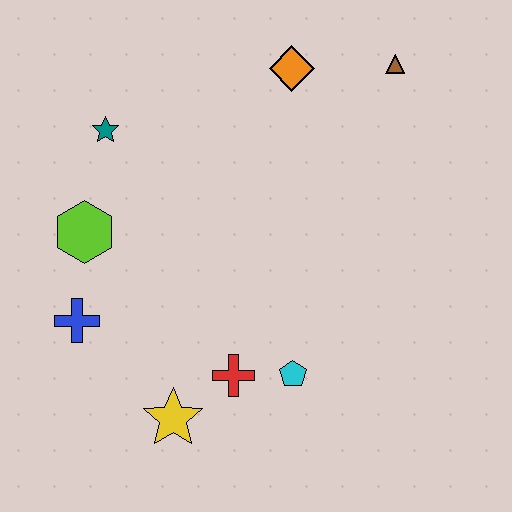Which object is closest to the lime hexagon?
The blue cross is closest to the lime hexagon.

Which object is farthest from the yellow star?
The brown triangle is farthest from the yellow star.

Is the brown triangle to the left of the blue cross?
No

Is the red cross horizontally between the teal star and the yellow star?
No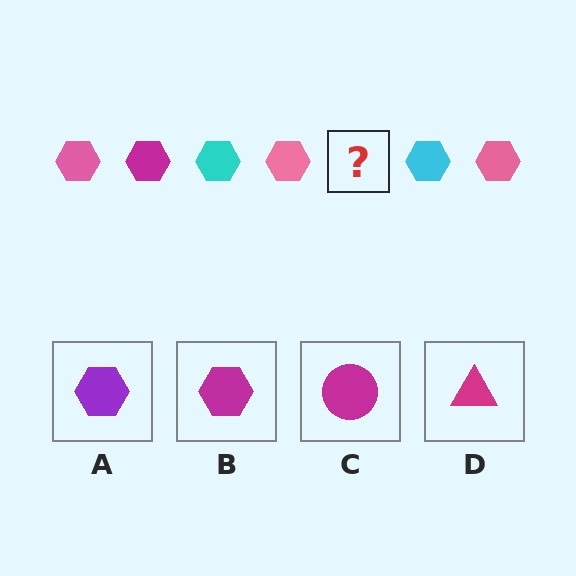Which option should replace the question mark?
Option B.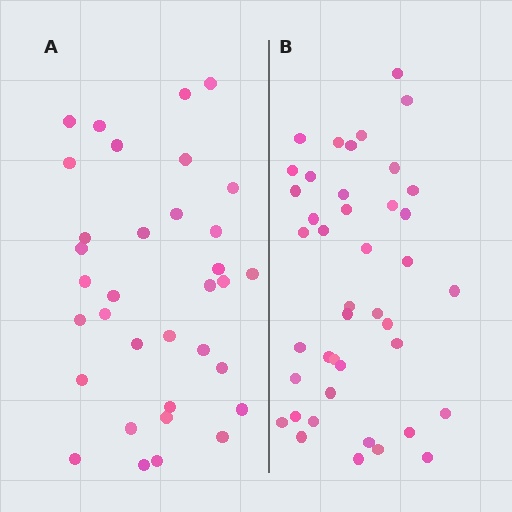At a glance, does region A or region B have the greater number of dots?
Region B (the right region) has more dots.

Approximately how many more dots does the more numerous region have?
Region B has roughly 8 or so more dots than region A.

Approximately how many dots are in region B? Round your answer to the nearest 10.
About 40 dots. (The exact count is 42, which rounds to 40.)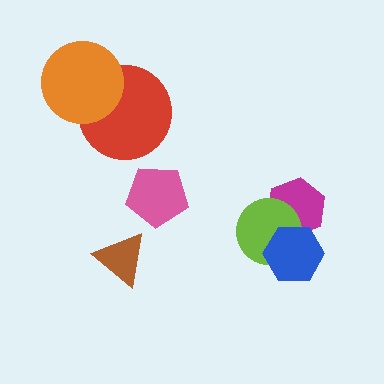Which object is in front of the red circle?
The orange circle is in front of the red circle.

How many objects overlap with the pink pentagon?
0 objects overlap with the pink pentagon.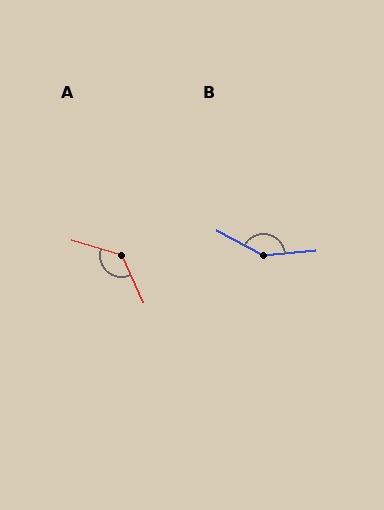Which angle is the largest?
B, at approximately 148 degrees.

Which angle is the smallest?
A, at approximately 131 degrees.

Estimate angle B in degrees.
Approximately 148 degrees.